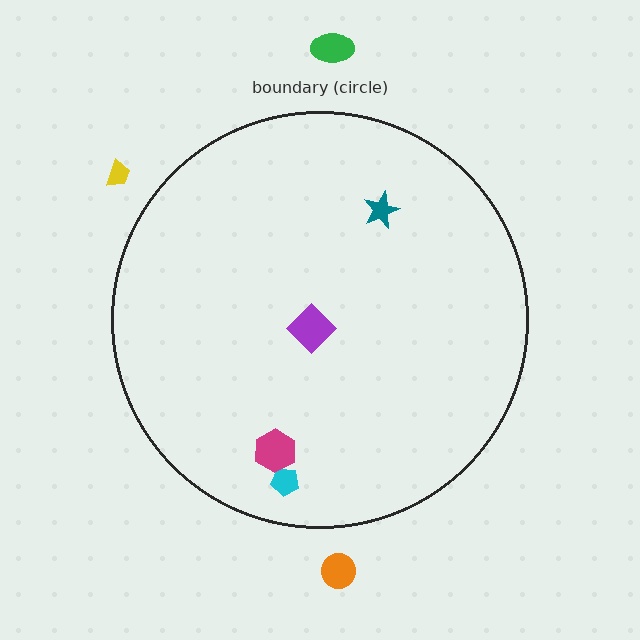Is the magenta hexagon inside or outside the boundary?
Inside.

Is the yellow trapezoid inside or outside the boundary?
Outside.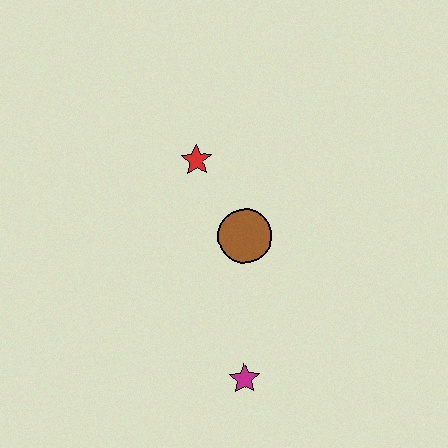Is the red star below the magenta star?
No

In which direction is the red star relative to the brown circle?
The red star is above the brown circle.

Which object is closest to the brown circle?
The red star is closest to the brown circle.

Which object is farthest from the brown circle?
The magenta star is farthest from the brown circle.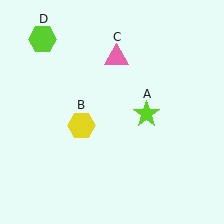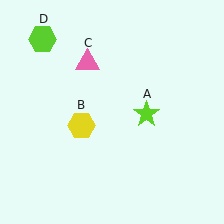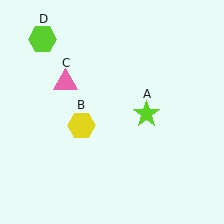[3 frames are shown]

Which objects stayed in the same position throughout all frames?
Lime star (object A) and yellow hexagon (object B) and lime hexagon (object D) remained stationary.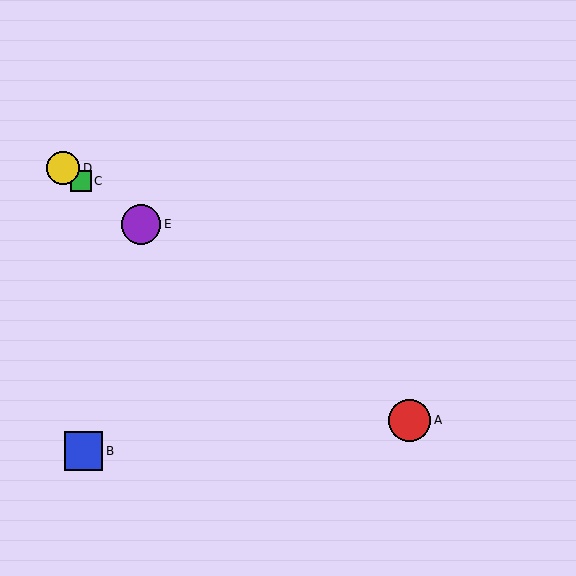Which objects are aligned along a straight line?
Objects A, C, D, E are aligned along a straight line.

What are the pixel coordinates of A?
Object A is at (410, 420).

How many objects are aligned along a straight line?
4 objects (A, C, D, E) are aligned along a straight line.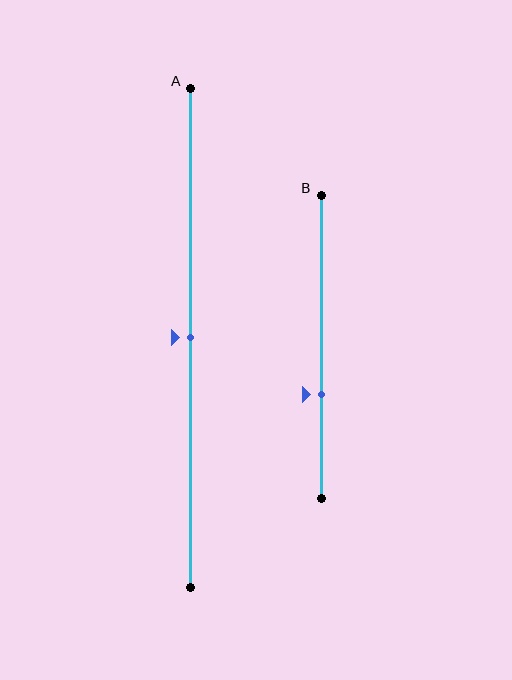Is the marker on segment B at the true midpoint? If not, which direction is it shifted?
No, the marker on segment B is shifted downward by about 16% of the segment length.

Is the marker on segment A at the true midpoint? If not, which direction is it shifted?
Yes, the marker on segment A is at the true midpoint.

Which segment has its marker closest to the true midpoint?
Segment A has its marker closest to the true midpoint.